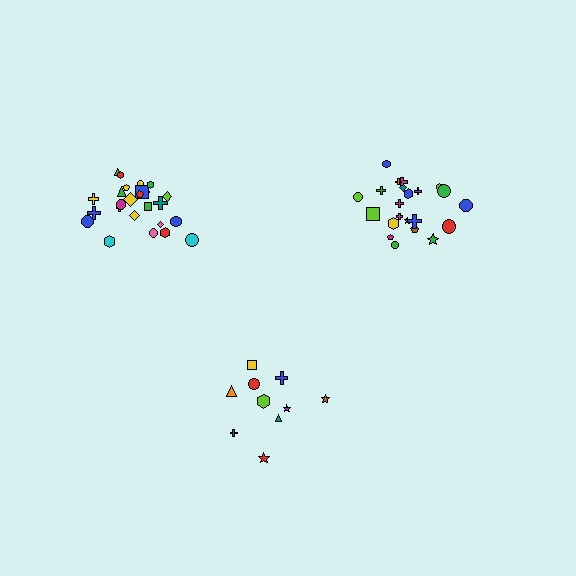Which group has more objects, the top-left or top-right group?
The top-left group.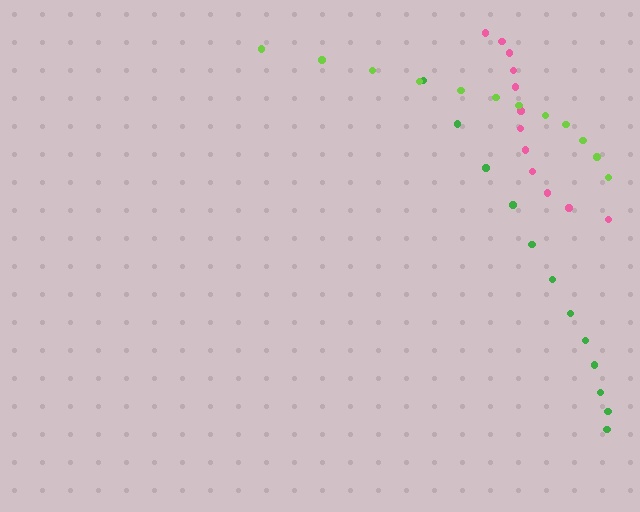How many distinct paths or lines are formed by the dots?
There are 3 distinct paths.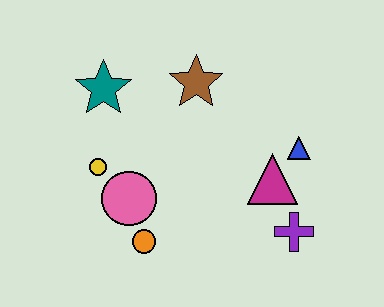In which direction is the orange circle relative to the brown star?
The orange circle is below the brown star.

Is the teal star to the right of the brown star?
No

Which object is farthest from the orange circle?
The blue triangle is farthest from the orange circle.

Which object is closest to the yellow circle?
The pink circle is closest to the yellow circle.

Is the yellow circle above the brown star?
No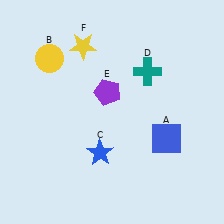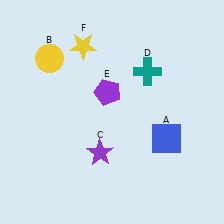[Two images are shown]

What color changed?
The star (C) changed from blue in Image 1 to purple in Image 2.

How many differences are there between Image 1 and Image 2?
There is 1 difference between the two images.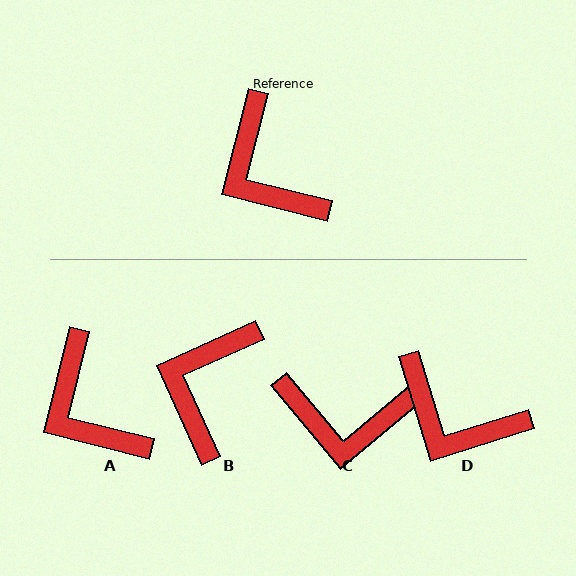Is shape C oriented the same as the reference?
No, it is off by about 54 degrees.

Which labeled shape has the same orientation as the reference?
A.